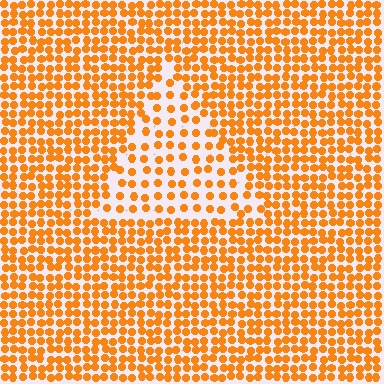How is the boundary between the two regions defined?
The boundary is defined by a change in element density (approximately 1.9x ratio). All elements are the same color, size, and shape.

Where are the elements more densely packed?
The elements are more densely packed outside the triangle boundary.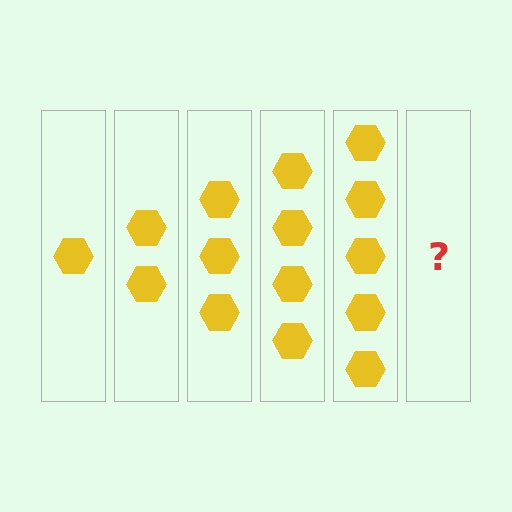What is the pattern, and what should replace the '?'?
The pattern is that each step adds one more hexagon. The '?' should be 6 hexagons.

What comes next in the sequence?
The next element should be 6 hexagons.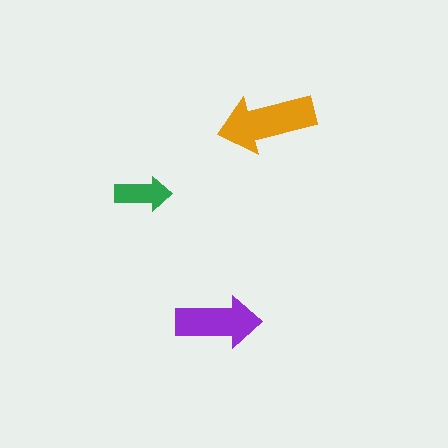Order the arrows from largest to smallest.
the orange one, the purple one, the green one.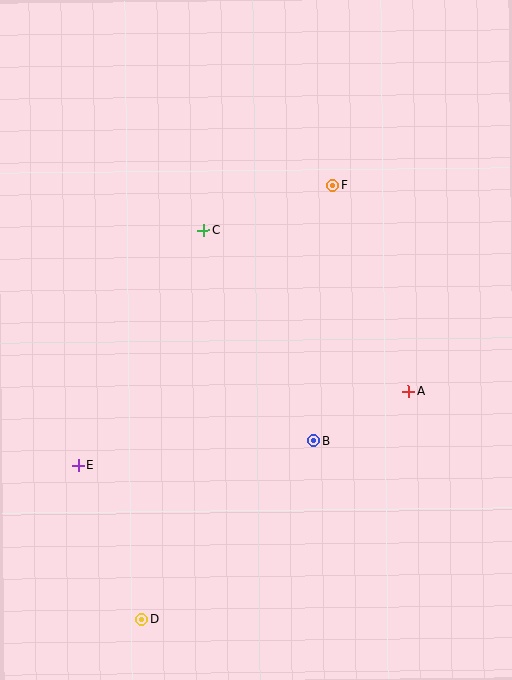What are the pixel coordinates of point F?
Point F is at (333, 185).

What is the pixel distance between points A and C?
The distance between A and C is 261 pixels.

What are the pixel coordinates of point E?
Point E is at (79, 465).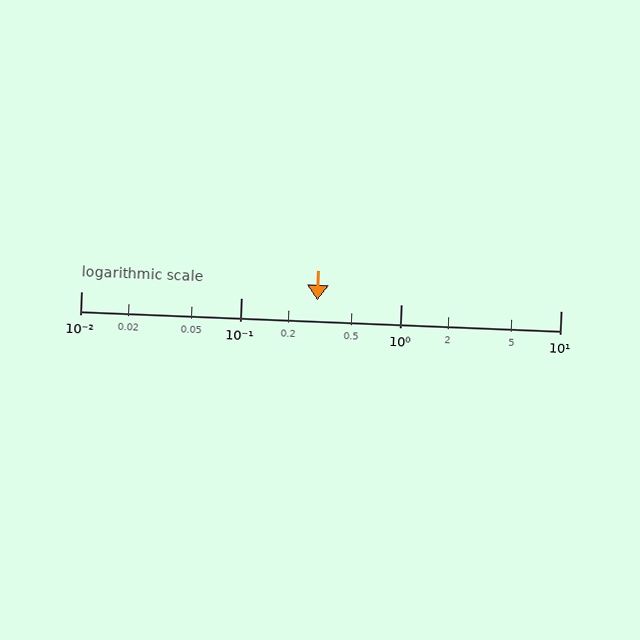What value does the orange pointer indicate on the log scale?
The pointer indicates approximately 0.3.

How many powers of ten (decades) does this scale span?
The scale spans 3 decades, from 0.01 to 10.